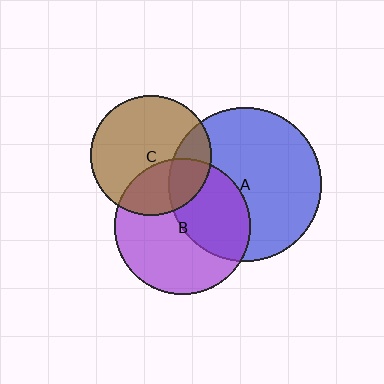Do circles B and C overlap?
Yes.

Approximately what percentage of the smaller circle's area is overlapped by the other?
Approximately 30%.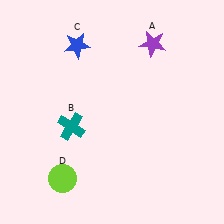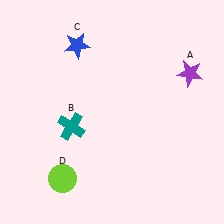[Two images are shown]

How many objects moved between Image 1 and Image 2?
1 object moved between the two images.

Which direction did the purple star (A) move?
The purple star (A) moved right.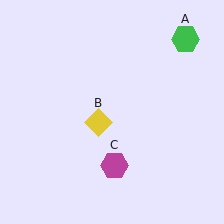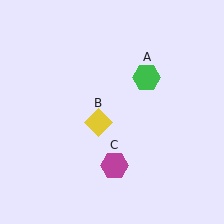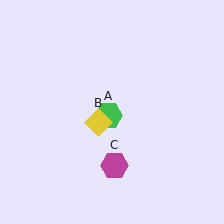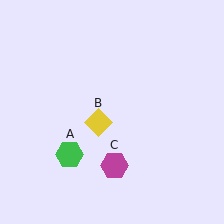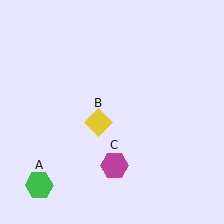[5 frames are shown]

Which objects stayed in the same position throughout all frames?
Yellow diamond (object B) and magenta hexagon (object C) remained stationary.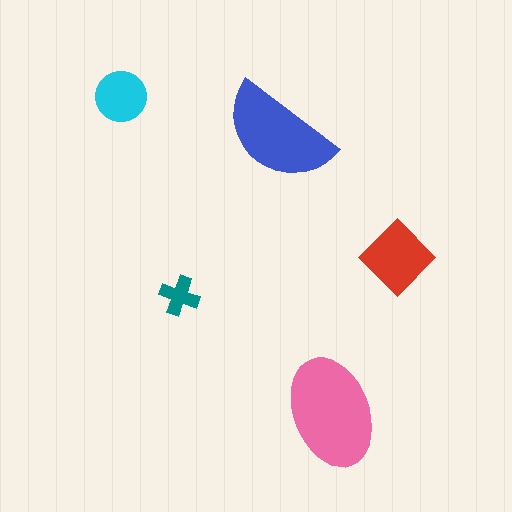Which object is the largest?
The pink ellipse.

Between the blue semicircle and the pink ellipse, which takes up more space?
The pink ellipse.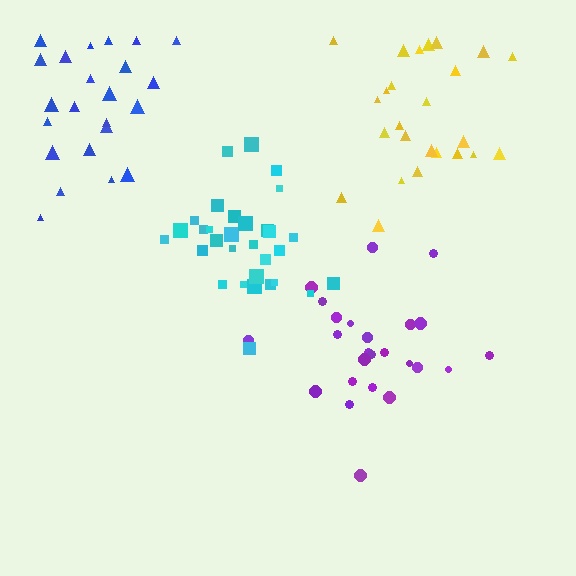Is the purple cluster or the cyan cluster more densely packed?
Cyan.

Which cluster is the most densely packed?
Cyan.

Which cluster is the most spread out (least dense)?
Blue.